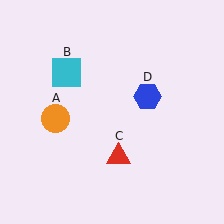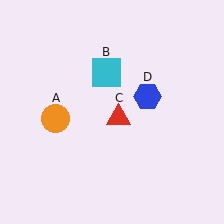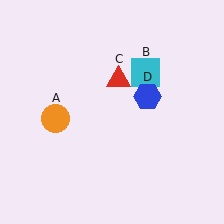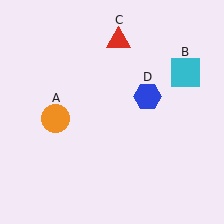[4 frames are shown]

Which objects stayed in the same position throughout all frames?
Orange circle (object A) and blue hexagon (object D) remained stationary.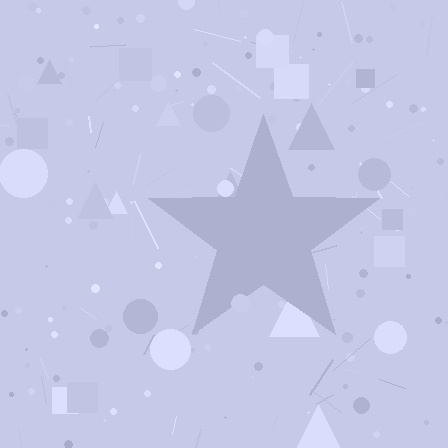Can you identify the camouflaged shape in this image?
The camouflaged shape is a star.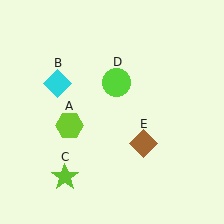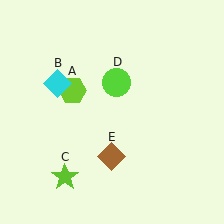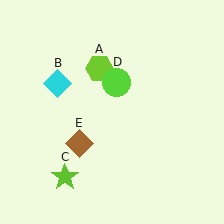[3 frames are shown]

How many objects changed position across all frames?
2 objects changed position: lime hexagon (object A), brown diamond (object E).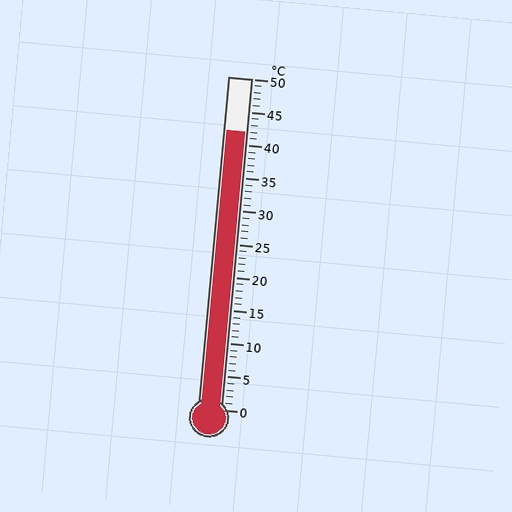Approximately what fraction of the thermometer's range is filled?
The thermometer is filled to approximately 85% of its range.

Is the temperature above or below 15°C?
The temperature is above 15°C.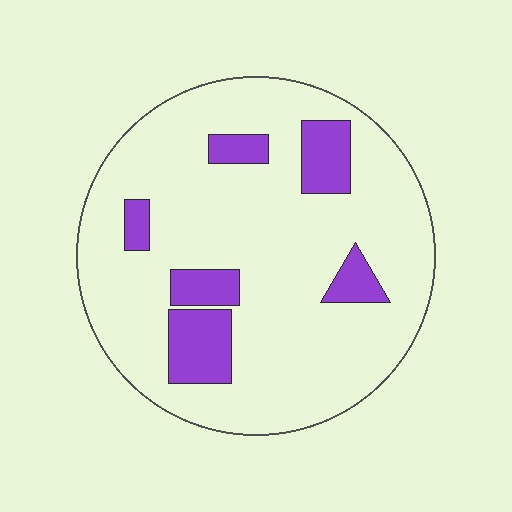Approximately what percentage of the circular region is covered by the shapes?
Approximately 15%.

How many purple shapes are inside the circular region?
6.